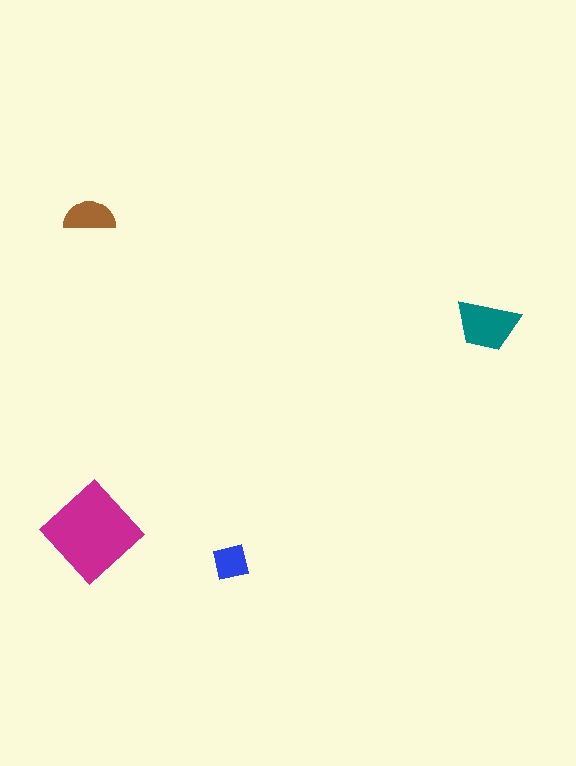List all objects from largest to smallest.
The magenta diamond, the teal trapezoid, the brown semicircle, the blue square.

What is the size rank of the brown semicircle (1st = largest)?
3rd.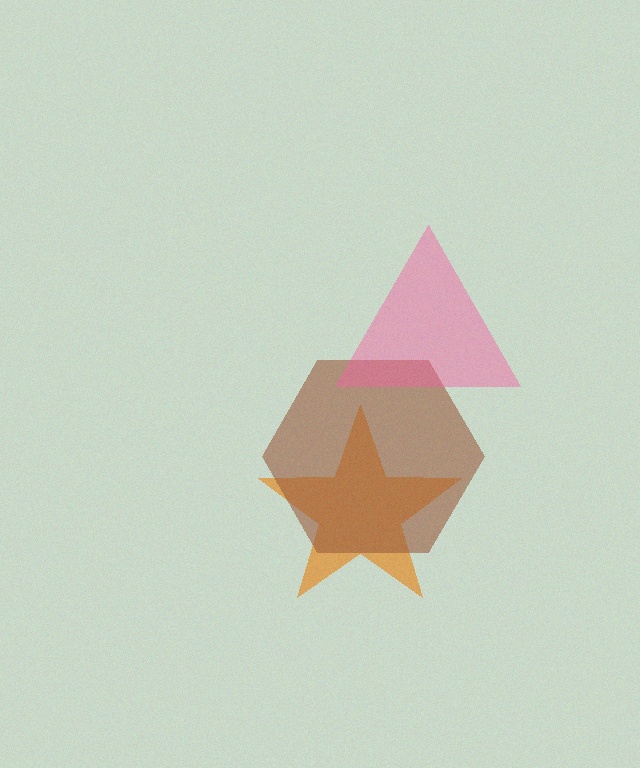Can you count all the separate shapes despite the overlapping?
Yes, there are 3 separate shapes.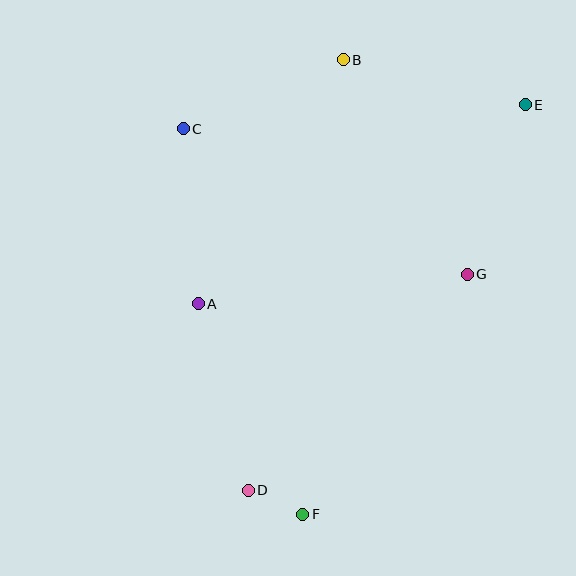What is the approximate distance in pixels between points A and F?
The distance between A and F is approximately 235 pixels.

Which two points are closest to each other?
Points D and F are closest to each other.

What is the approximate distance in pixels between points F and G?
The distance between F and G is approximately 291 pixels.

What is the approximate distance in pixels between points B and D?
The distance between B and D is approximately 441 pixels.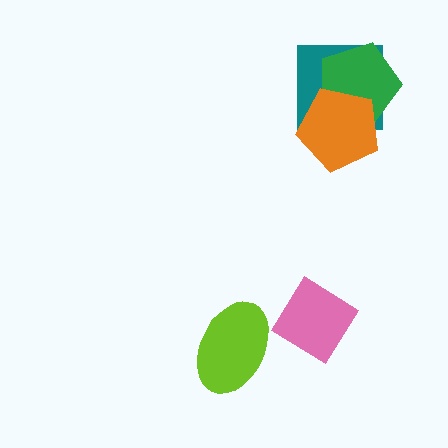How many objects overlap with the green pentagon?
2 objects overlap with the green pentagon.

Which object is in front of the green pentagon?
The orange pentagon is in front of the green pentagon.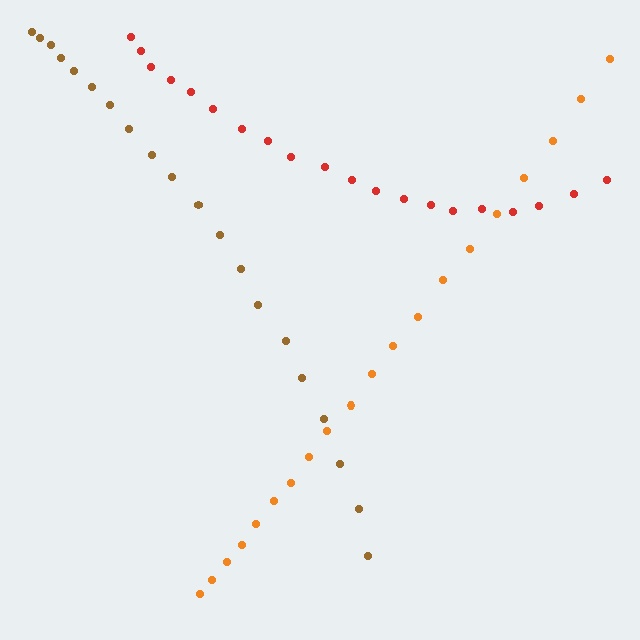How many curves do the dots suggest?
There are 3 distinct paths.